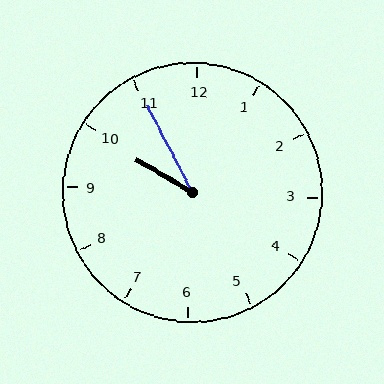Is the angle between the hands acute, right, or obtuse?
It is acute.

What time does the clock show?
9:55.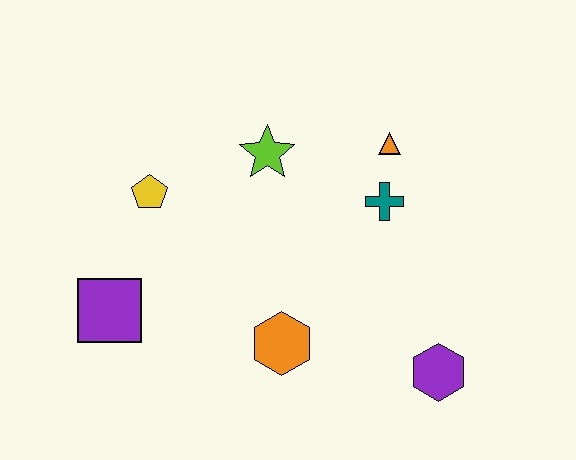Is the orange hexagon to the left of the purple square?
No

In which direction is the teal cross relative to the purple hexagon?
The teal cross is above the purple hexagon.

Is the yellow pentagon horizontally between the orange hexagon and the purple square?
Yes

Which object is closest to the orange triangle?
The teal cross is closest to the orange triangle.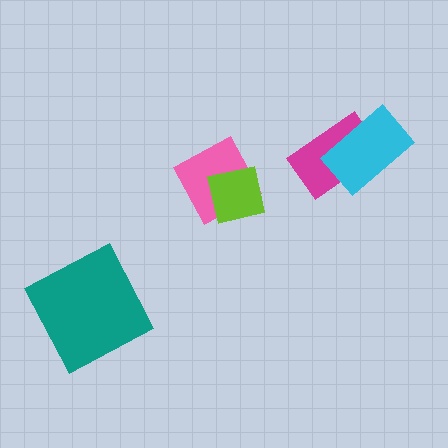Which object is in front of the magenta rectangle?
The cyan rectangle is in front of the magenta rectangle.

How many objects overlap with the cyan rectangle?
1 object overlaps with the cyan rectangle.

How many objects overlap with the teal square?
0 objects overlap with the teal square.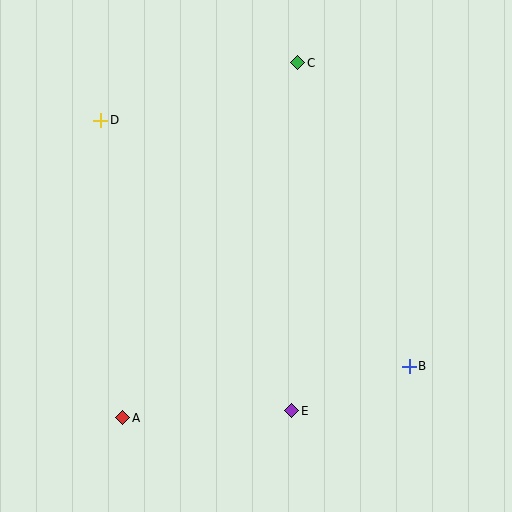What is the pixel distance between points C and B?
The distance between C and B is 323 pixels.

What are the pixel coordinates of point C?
Point C is at (298, 63).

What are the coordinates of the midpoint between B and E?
The midpoint between B and E is at (350, 389).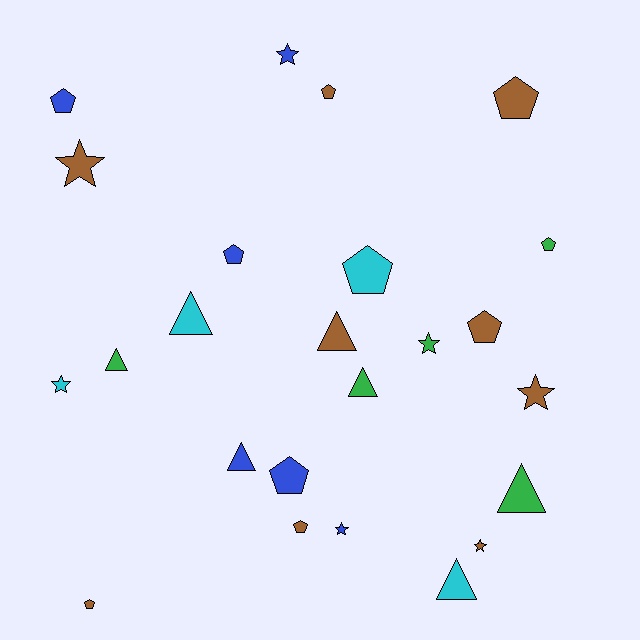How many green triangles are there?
There are 3 green triangles.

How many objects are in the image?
There are 24 objects.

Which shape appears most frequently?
Pentagon, with 10 objects.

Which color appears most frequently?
Brown, with 9 objects.